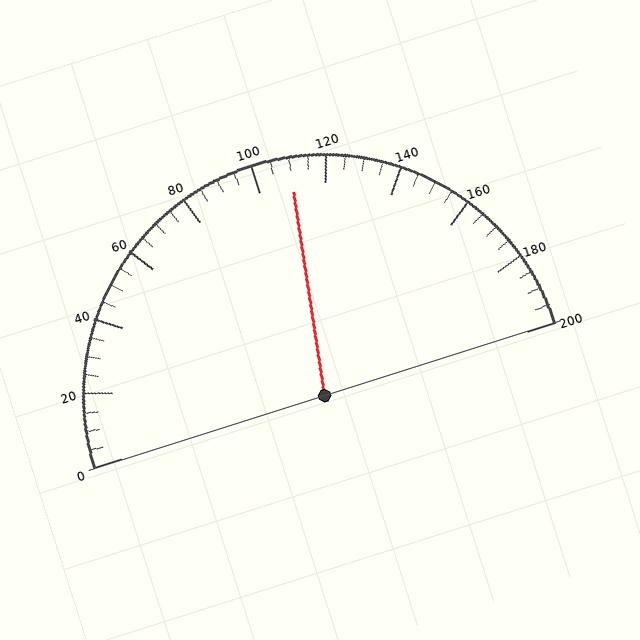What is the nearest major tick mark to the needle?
The nearest major tick mark is 120.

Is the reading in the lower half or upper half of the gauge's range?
The reading is in the upper half of the range (0 to 200).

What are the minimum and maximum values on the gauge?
The gauge ranges from 0 to 200.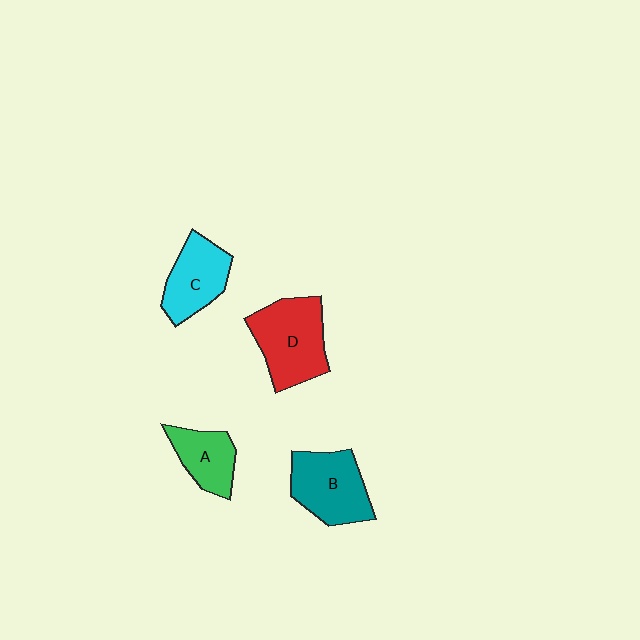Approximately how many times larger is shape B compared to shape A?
Approximately 1.5 times.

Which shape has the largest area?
Shape D (red).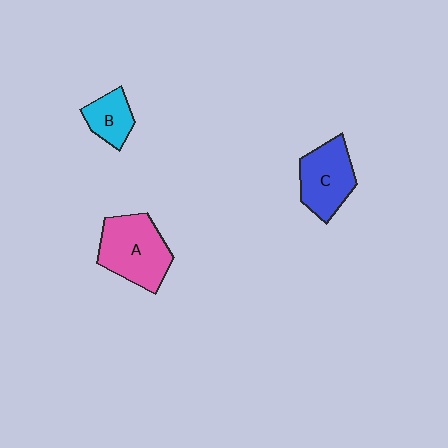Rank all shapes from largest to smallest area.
From largest to smallest: A (pink), C (blue), B (cyan).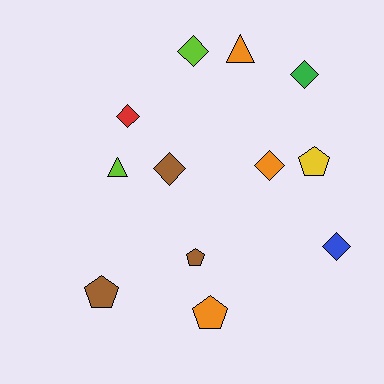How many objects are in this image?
There are 12 objects.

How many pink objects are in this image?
There are no pink objects.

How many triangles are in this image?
There are 2 triangles.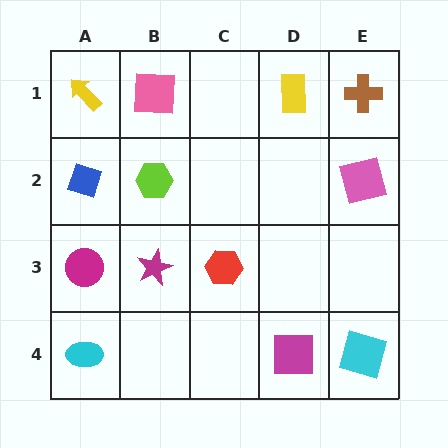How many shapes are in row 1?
4 shapes.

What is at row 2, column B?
A lime hexagon.